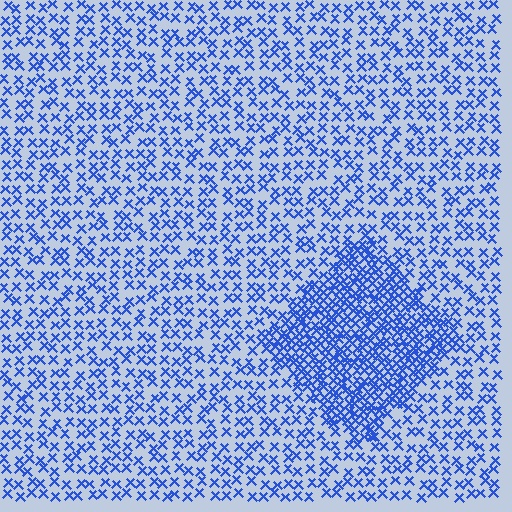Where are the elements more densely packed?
The elements are more densely packed inside the diamond boundary.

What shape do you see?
I see a diamond.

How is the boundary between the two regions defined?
The boundary is defined by a change in element density (approximately 2.3x ratio). All elements are the same color, size, and shape.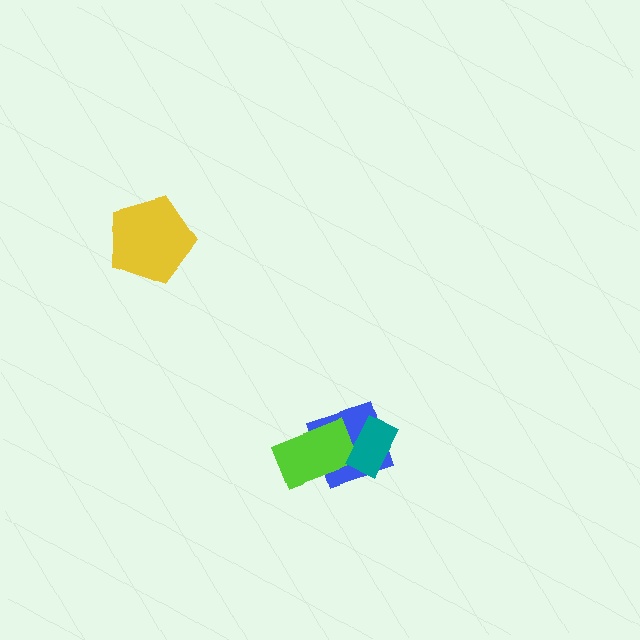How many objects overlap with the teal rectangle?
2 objects overlap with the teal rectangle.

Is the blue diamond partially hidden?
Yes, it is partially covered by another shape.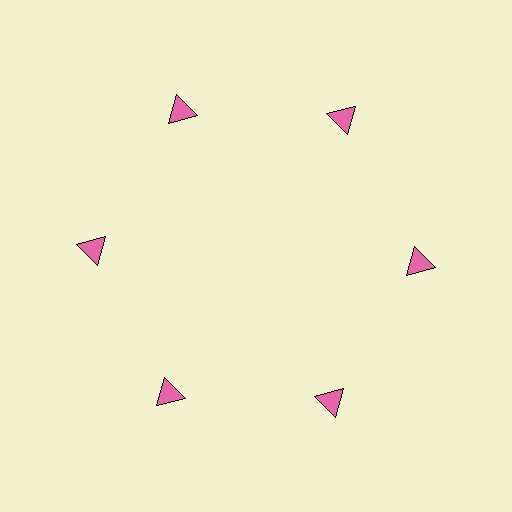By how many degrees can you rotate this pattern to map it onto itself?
The pattern maps onto itself every 60 degrees of rotation.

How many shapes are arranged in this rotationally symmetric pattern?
There are 6 shapes, arranged in 6 groups of 1.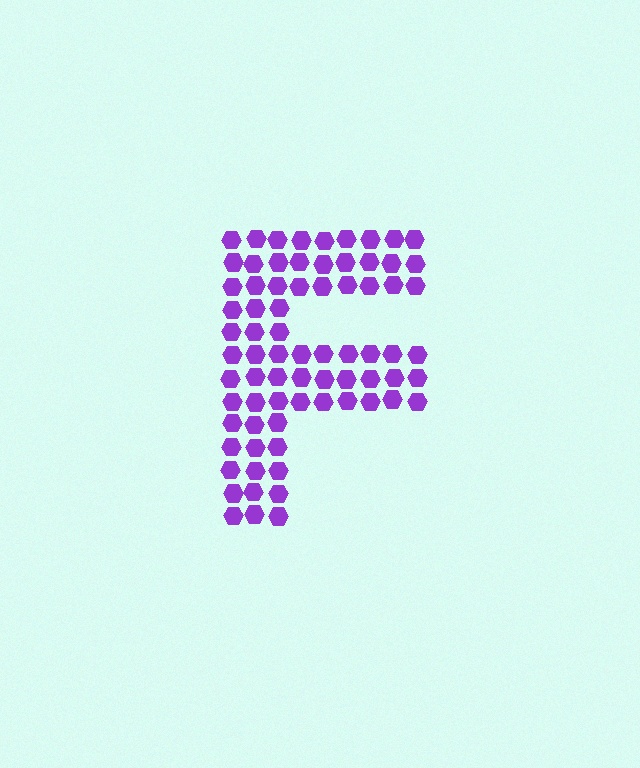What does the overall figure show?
The overall figure shows the letter F.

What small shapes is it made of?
It is made of small hexagons.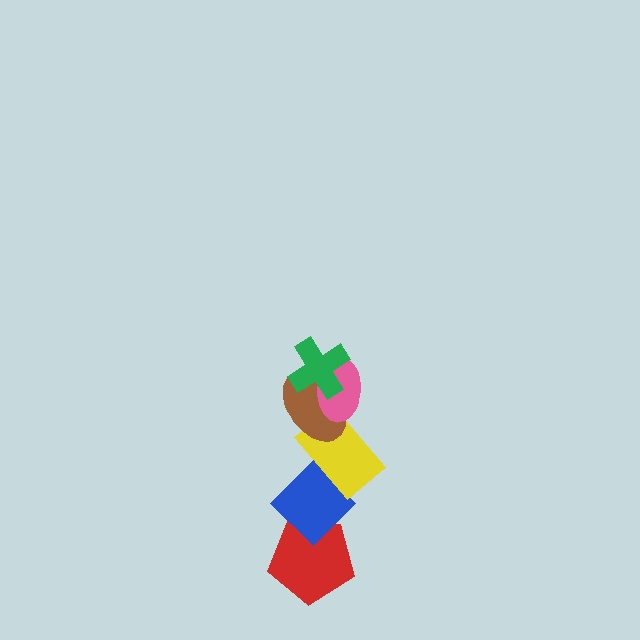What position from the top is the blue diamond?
The blue diamond is 5th from the top.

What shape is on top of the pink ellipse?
The green cross is on top of the pink ellipse.